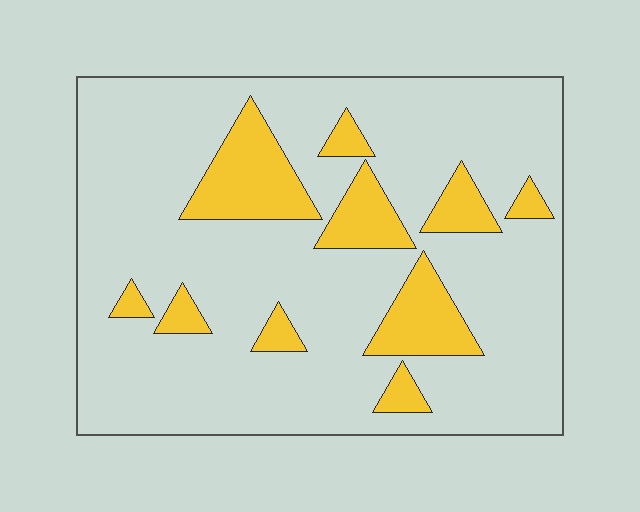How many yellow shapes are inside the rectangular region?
10.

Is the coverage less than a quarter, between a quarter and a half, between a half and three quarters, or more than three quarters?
Less than a quarter.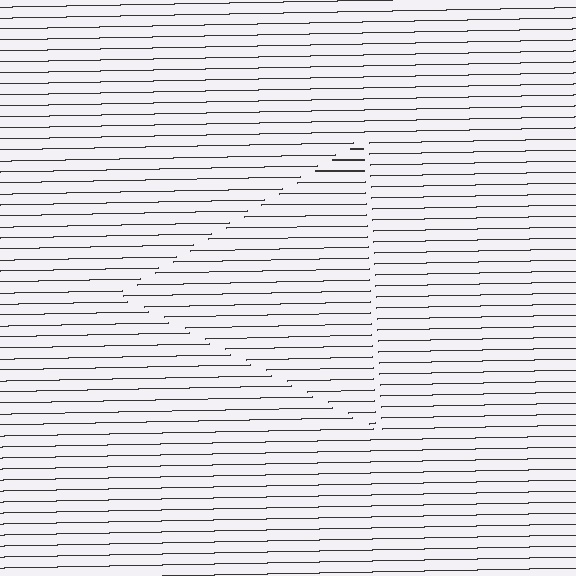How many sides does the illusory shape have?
3 sides — the line-ends trace a triangle.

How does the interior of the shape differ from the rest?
The interior of the shape contains the same grating, shifted by half a period — the contour is defined by the phase discontinuity where line-ends from the inner and outer gratings abut.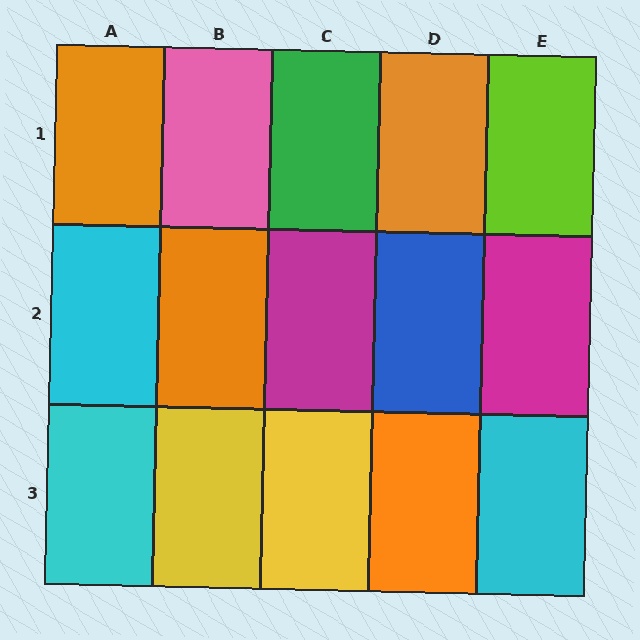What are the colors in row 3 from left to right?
Cyan, yellow, yellow, orange, cyan.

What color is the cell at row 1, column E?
Lime.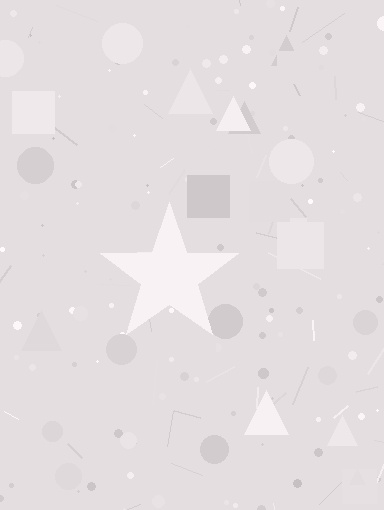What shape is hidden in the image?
A star is hidden in the image.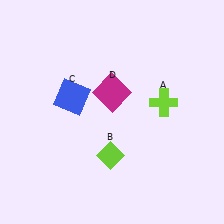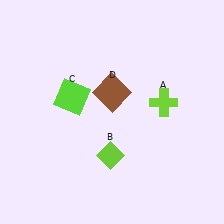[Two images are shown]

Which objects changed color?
C changed from blue to lime. D changed from magenta to brown.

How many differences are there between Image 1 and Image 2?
There are 2 differences between the two images.